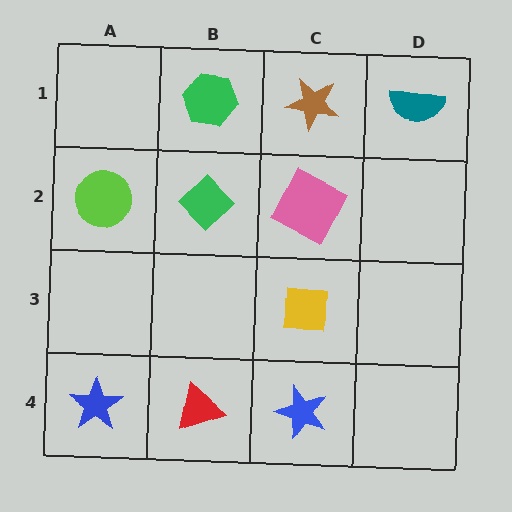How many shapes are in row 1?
3 shapes.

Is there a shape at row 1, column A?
No, that cell is empty.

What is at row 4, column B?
A red triangle.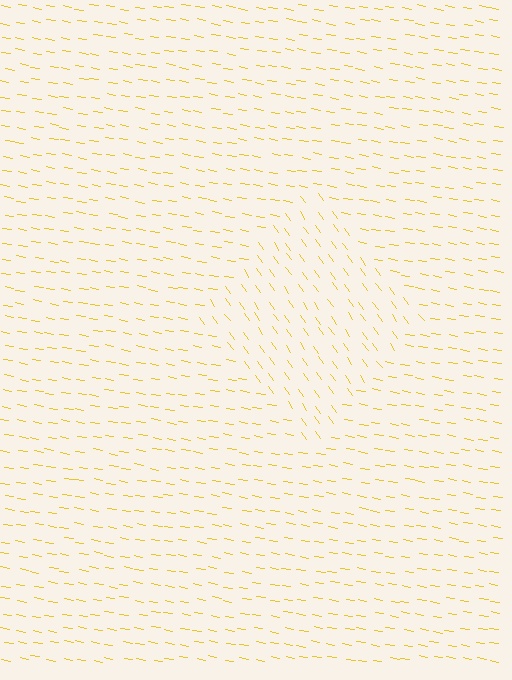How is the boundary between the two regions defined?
The boundary is defined purely by a change in line orientation (approximately 45 degrees difference). All lines are the same color and thickness.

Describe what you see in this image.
The image is filled with small yellow line segments. A diamond region in the image has lines oriented differently from the surrounding lines, creating a visible texture boundary.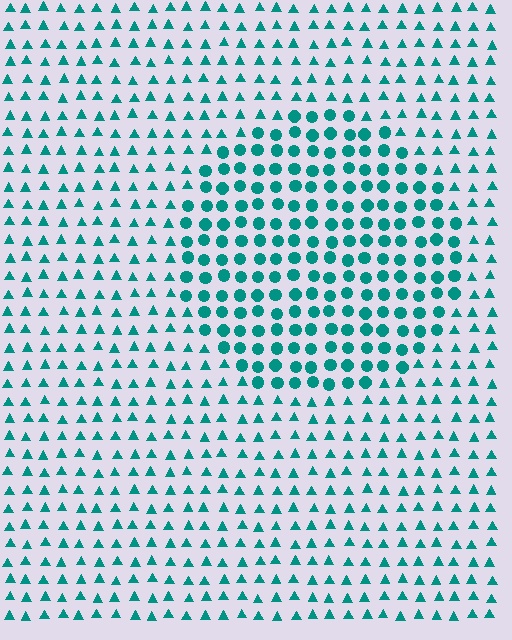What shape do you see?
I see a circle.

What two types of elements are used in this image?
The image uses circles inside the circle region and triangles outside it.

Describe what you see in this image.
The image is filled with small teal elements arranged in a uniform grid. A circle-shaped region contains circles, while the surrounding area contains triangles. The boundary is defined purely by the change in element shape.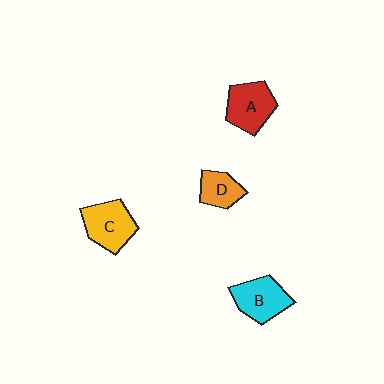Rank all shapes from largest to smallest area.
From largest to smallest: C (yellow), A (red), B (cyan), D (orange).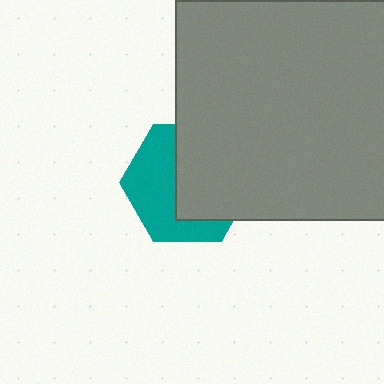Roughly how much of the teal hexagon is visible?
About half of it is visible (roughly 47%).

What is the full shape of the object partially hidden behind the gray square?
The partially hidden object is a teal hexagon.